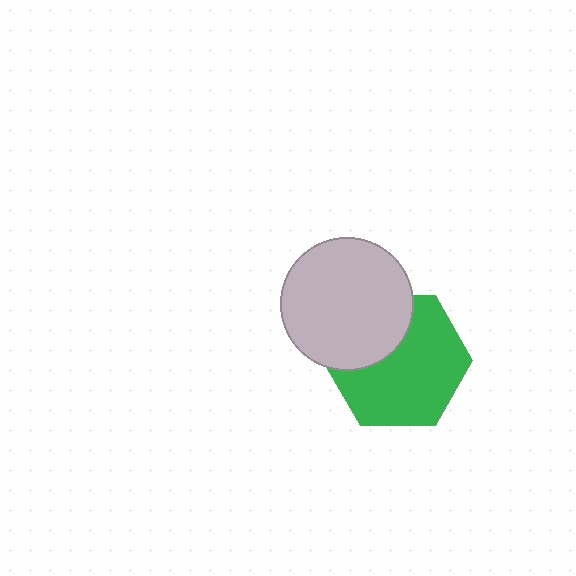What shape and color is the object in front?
The object in front is a light gray circle.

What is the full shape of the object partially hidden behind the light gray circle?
The partially hidden object is a green hexagon.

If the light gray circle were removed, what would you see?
You would see the complete green hexagon.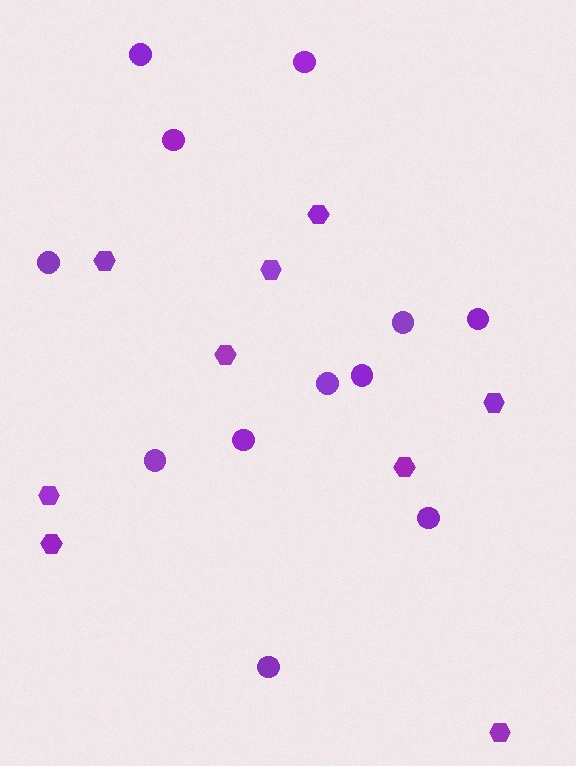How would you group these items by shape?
There are 2 groups: one group of hexagons (9) and one group of circles (12).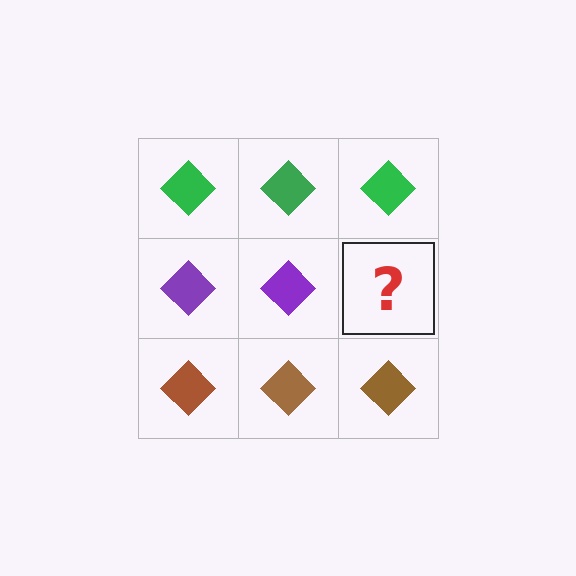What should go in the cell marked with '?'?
The missing cell should contain a purple diamond.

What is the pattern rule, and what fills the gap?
The rule is that each row has a consistent color. The gap should be filled with a purple diamond.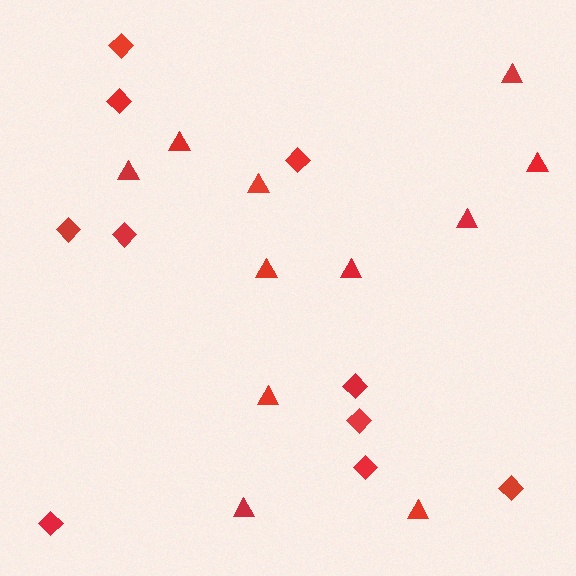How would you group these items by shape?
There are 2 groups: one group of diamonds (10) and one group of triangles (11).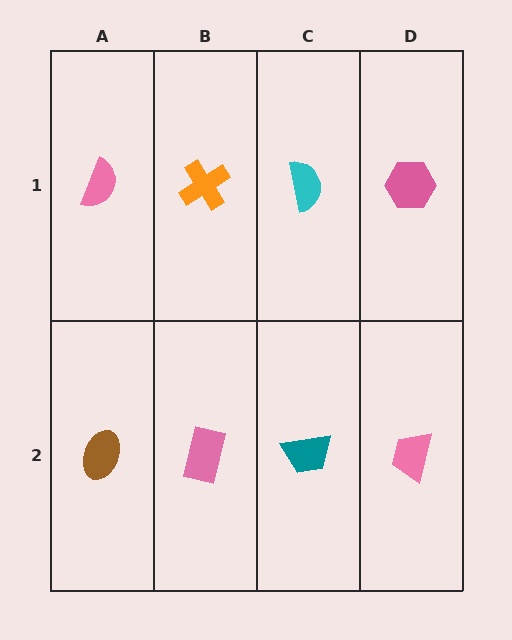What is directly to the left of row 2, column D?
A teal trapezoid.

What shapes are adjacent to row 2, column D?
A pink hexagon (row 1, column D), a teal trapezoid (row 2, column C).